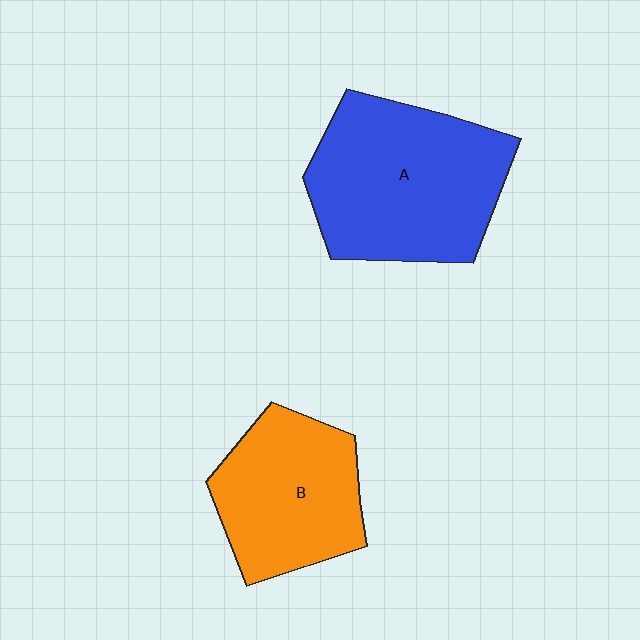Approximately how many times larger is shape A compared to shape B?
Approximately 1.4 times.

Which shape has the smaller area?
Shape B (orange).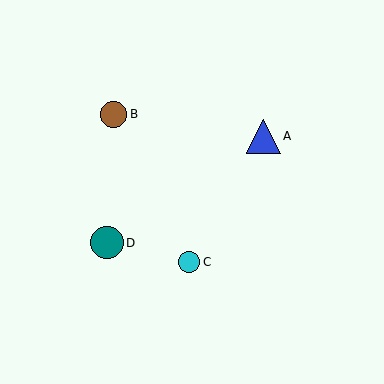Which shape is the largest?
The blue triangle (labeled A) is the largest.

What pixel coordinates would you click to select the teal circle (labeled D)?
Click at (107, 243) to select the teal circle D.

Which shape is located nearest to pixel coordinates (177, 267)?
The cyan circle (labeled C) at (189, 262) is nearest to that location.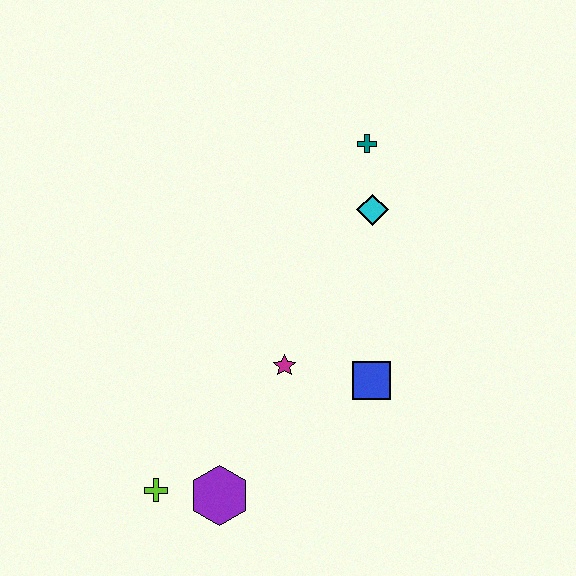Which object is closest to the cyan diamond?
The teal cross is closest to the cyan diamond.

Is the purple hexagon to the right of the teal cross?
No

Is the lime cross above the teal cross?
No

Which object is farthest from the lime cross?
The teal cross is farthest from the lime cross.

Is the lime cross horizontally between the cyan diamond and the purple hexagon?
No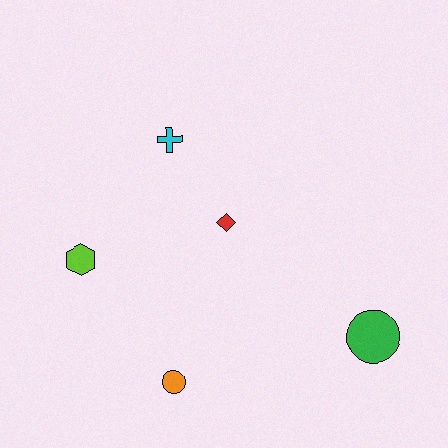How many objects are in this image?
There are 5 objects.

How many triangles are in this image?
There are no triangles.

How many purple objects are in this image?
There are no purple objects.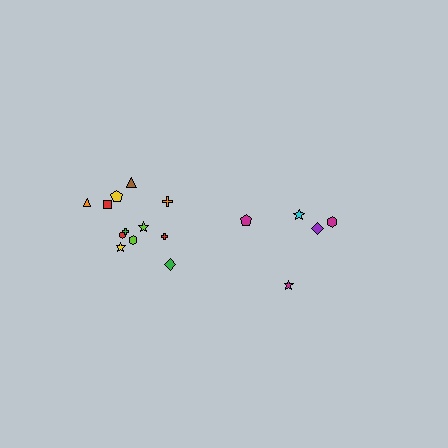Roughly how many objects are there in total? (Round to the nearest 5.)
Roughly 15 objects in total.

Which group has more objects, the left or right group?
The left group.